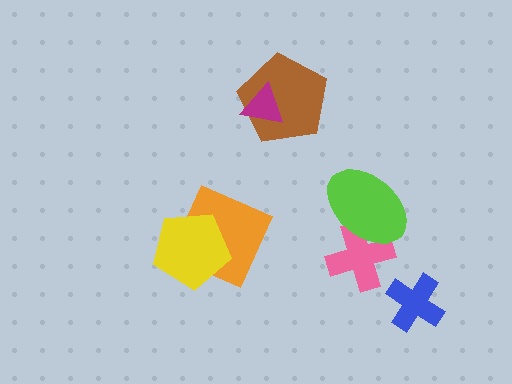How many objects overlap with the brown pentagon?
1 object overlaps with the brown pentagon.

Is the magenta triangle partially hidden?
No, no other shape covers it.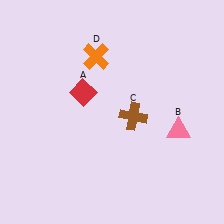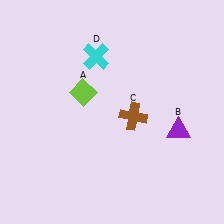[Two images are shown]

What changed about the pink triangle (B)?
In Image 1, B is pink. In Image 2, it changed to purple.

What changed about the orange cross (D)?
In Image 1, D is orange. In Image 2, it changed to cyan.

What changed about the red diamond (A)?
In Image 1, A is red. In Image 2, it changed to lime.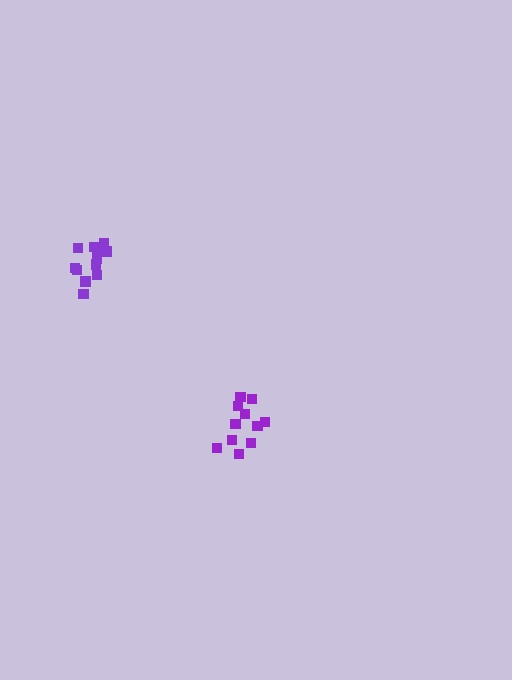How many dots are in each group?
Group 1: 11 dots, Group 2: 12 dots (23 total).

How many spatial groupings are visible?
There are 2 spatial groupings.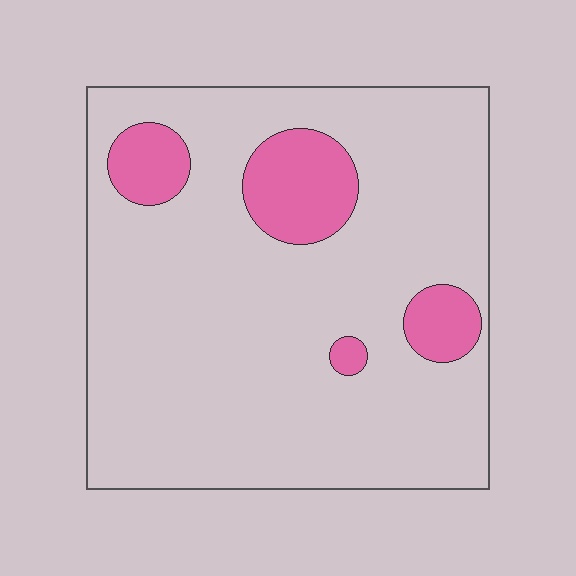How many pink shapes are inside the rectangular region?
4.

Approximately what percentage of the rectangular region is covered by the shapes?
Approximately 15%.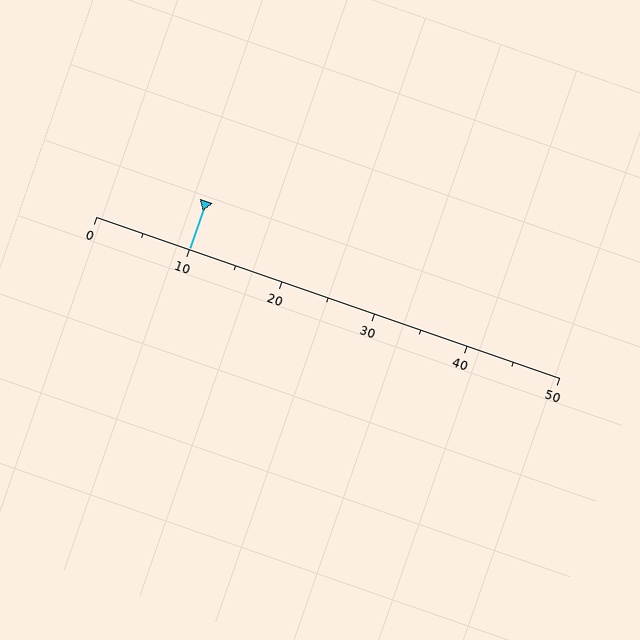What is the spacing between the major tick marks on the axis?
The major ticks are spaced 10 apart.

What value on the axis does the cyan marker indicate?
The marker indicates approximately 10.